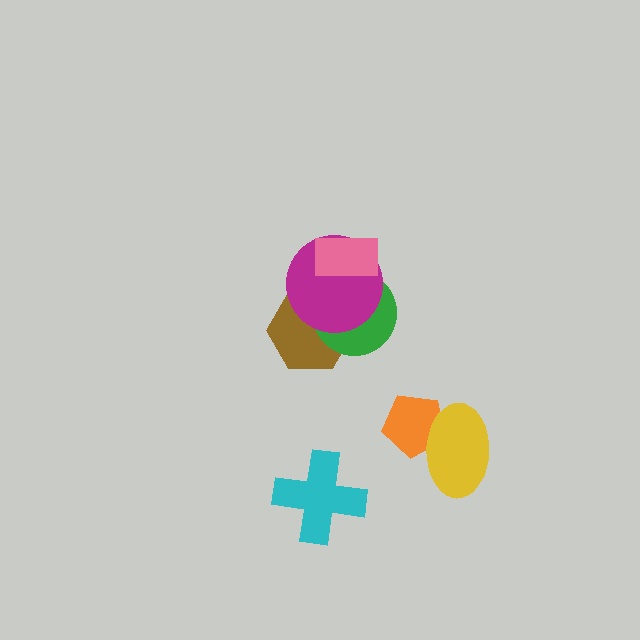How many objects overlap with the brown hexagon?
2 objects overlap with the brown hexagon.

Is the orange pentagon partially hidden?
Yes, it is partially covered by another shape.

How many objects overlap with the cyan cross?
0 objects overlap with the cyan cross.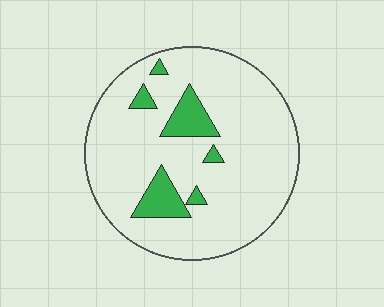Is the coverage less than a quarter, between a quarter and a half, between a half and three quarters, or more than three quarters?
Less than a quarter.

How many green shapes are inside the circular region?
6.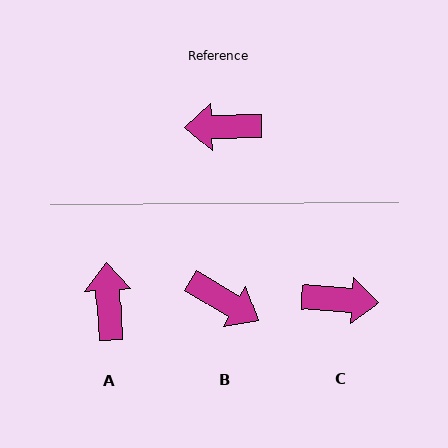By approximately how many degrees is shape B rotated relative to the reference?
Approximately 148 degrees counter-clockwise.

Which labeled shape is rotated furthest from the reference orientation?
C, about 174 degrees away.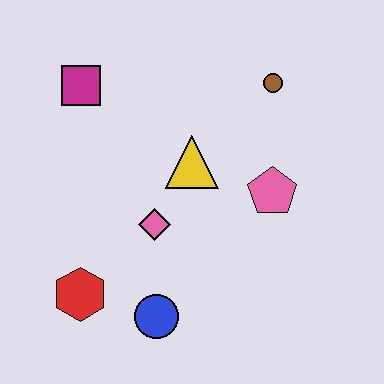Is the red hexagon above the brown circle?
No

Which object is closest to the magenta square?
The yellow triangle is closest to the magenta square.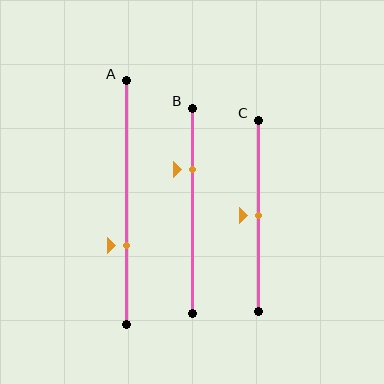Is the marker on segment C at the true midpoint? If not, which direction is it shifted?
Yes, the marker on segment C is at the true midpoint.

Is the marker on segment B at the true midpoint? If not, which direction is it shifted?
No, the marker on segment B is shifted upward by about 20% of the segment length.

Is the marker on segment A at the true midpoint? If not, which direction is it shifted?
No, the marker on segment A is shifted downward by about 18% of the segment length.